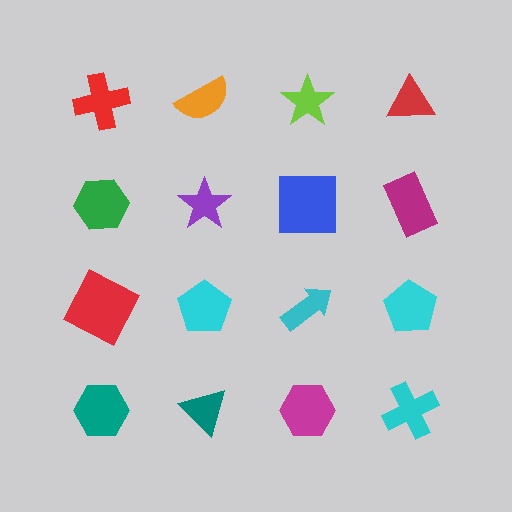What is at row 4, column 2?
A teal triangle.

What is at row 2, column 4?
A magenta rectangle.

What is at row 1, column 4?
A red triangle.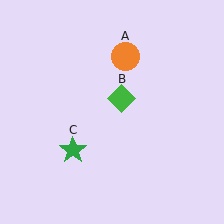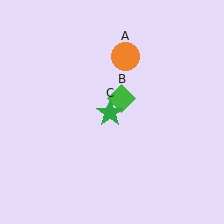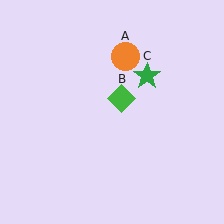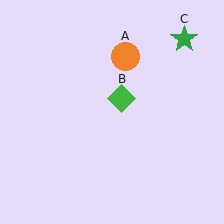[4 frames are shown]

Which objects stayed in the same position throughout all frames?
Orange circle (object A) and green diamond (object B) remained stationary.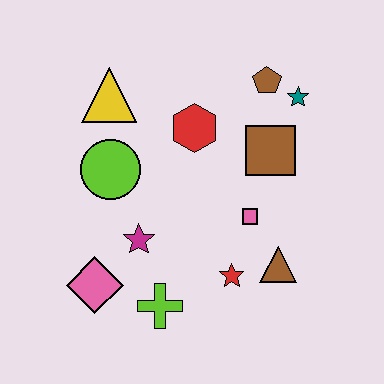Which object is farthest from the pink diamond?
The teal star is farthest from the pink diamond.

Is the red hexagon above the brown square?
Yes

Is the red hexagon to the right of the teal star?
No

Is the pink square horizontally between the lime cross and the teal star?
Yes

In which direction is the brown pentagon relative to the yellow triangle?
The brown pentagon is to the right of the yellow triangle.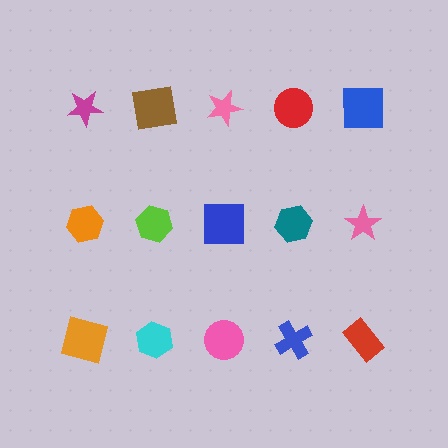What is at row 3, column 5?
A red rectangle.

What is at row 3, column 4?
A blue cross.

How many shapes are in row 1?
5 shapes.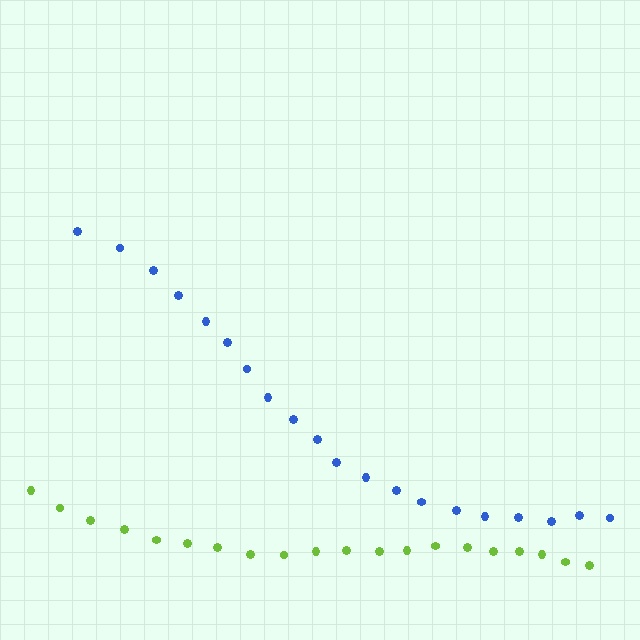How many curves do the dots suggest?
There are 2 distinct paths.